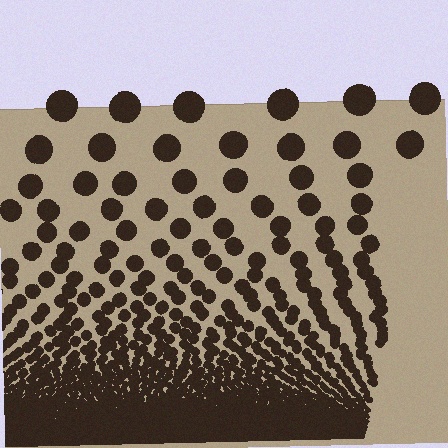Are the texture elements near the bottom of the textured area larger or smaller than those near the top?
Smaller. The gradient is inverted — elements near the bottom are smaller and denser.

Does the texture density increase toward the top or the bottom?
Density increases toward the bottom.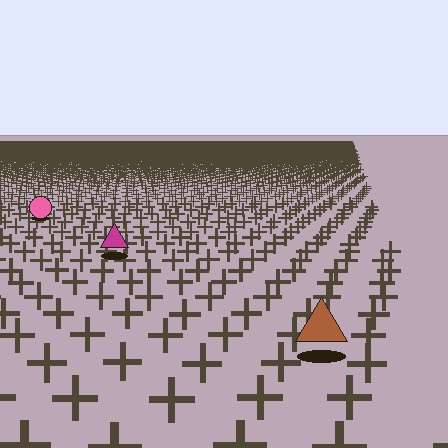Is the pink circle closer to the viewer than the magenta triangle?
No. The magenta triangle is closer — you can tell from the texture gradient: the ground texture is coarser near it.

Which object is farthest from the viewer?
The pink circle is farthest from the viewer. It appears smaller and the ground texture around it is denser.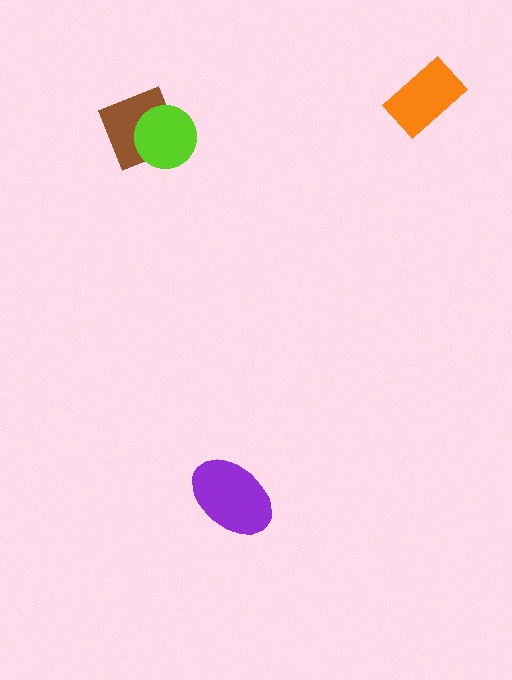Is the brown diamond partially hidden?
Yes, it is partially covered by another shape.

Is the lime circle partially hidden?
No, no other shape covers it.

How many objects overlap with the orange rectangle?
0 objects overlap with the orange rectangle.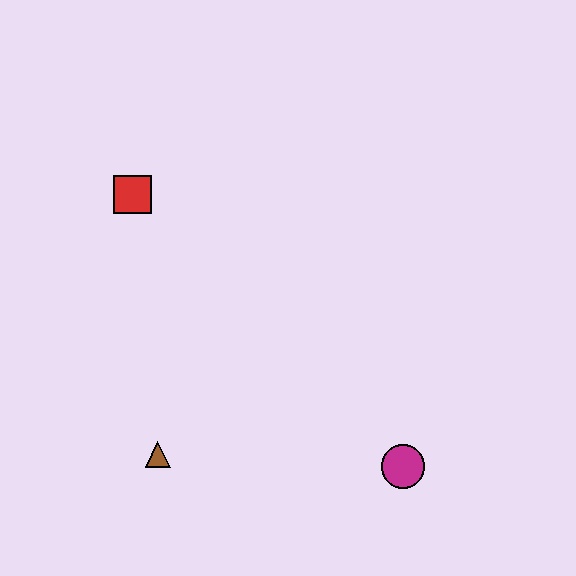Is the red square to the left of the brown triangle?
Yes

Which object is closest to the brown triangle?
The magenta circle is closest to the brown triangle.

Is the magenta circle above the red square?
No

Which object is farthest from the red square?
The magenta circle is farthest from the red square.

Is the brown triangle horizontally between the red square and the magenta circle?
Yes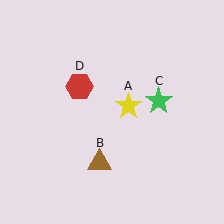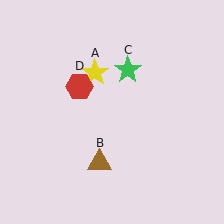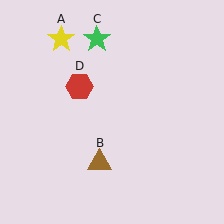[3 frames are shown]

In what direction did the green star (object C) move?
The green star (object C) moved up and to the left.